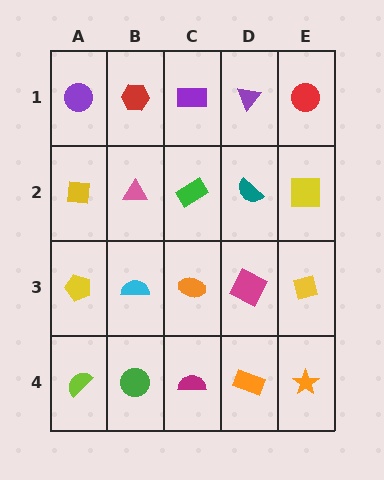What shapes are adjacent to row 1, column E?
A yellow square (row 2, column E), a purple triangle (row 1, column D).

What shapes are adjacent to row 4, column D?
A magenta square (row 3, column D), a magenta semicircle (row 4, column C), an orange star (row 4, column E).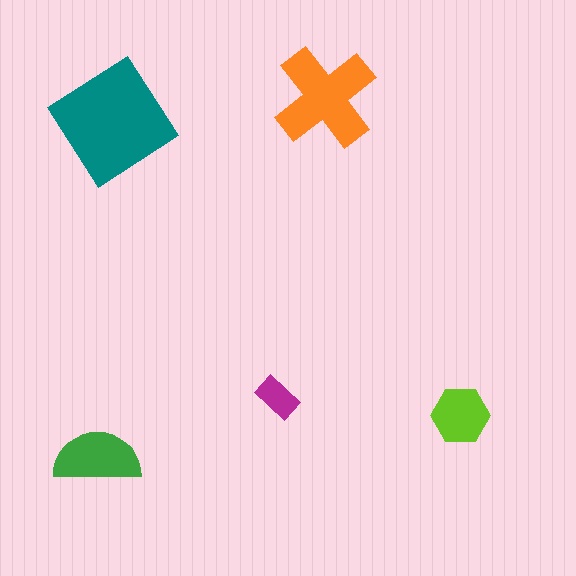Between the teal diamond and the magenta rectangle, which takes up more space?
The teal diamond.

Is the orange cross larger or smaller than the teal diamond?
Smaller.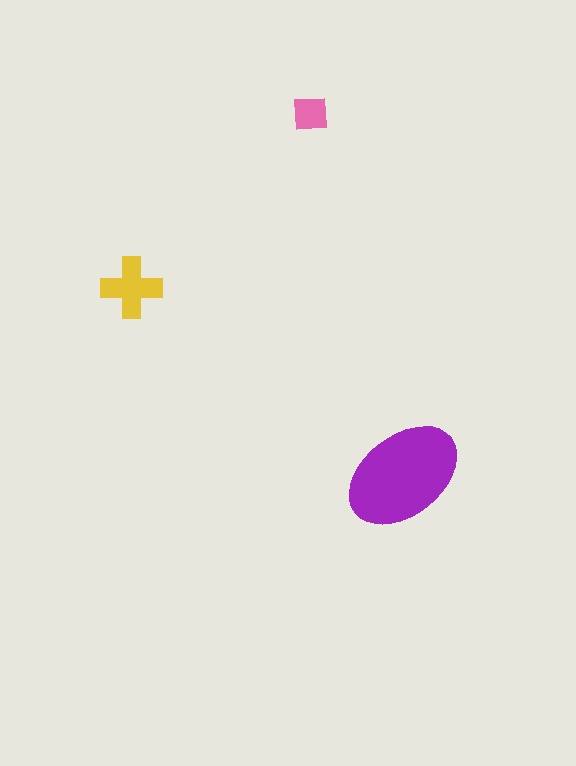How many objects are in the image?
There are 3 objects in the image.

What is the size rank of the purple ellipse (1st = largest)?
1st.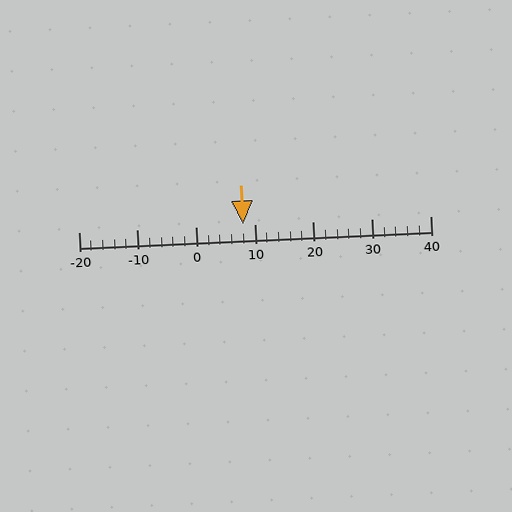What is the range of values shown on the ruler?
The ruler shows values from -20 to 40.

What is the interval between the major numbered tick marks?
The major tick marks are spaced 10 units apart.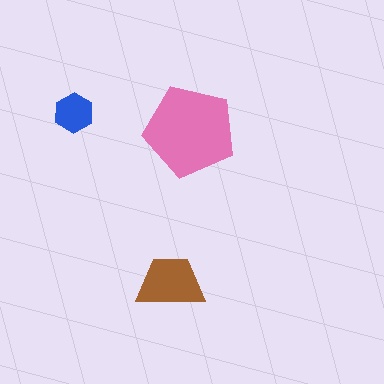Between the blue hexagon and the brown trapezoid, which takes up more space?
The brown trapezoid.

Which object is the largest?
The pink pentagon.